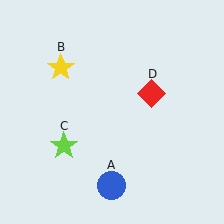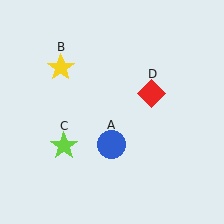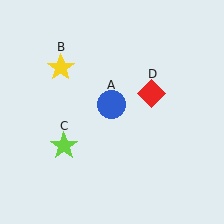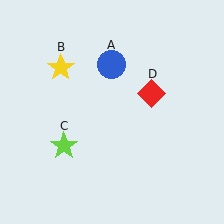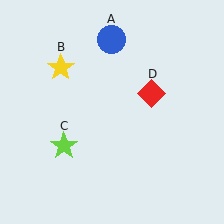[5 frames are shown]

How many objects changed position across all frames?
1 object changed position: blue circle (object A).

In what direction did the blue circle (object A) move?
The blue circle (object A) moved up.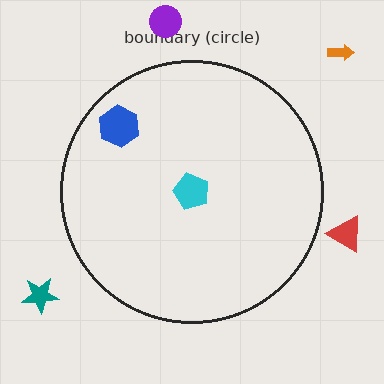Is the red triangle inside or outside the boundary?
Outside.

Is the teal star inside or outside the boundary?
Outside.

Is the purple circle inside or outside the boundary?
Outside.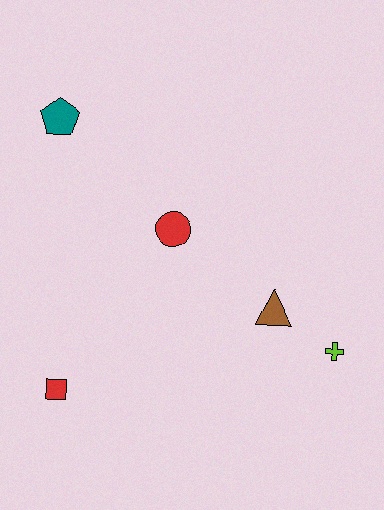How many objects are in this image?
There are 5 objects.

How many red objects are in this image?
There are 2 red objects.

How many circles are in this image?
There is 1 circle.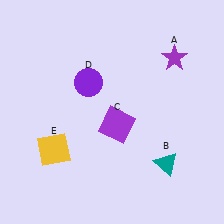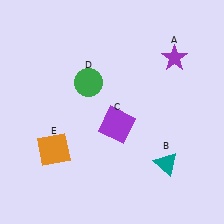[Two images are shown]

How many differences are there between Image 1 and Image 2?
There are 2 differences between the two images.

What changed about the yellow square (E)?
In Image 1, E is yellow. In Image 2, it changed to orange.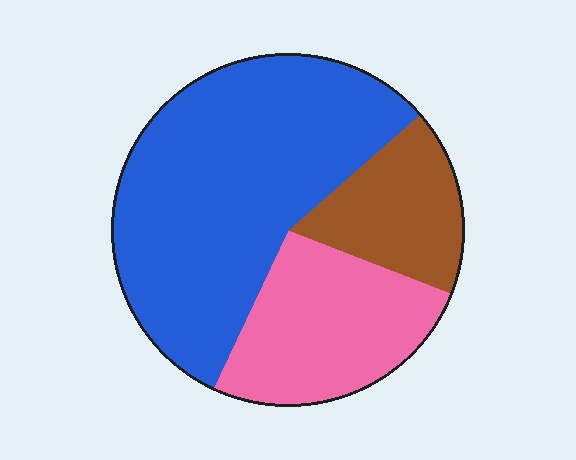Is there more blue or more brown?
Blue.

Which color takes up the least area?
Brown, at roughly 15%.